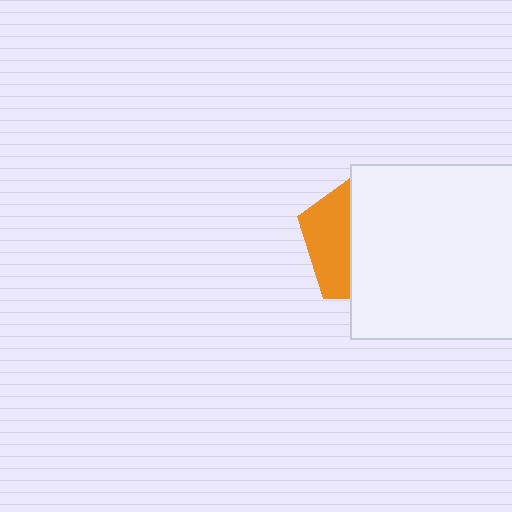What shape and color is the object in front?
The object in front is a white square.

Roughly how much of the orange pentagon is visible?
A small part of it is visible (roughly 33%).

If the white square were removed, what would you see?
You would see the complete orange pentagon.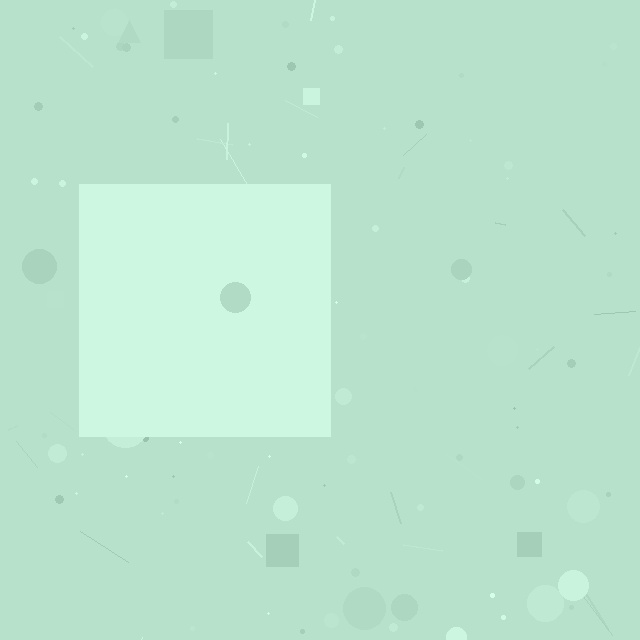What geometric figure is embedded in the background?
A square is embedded in the background.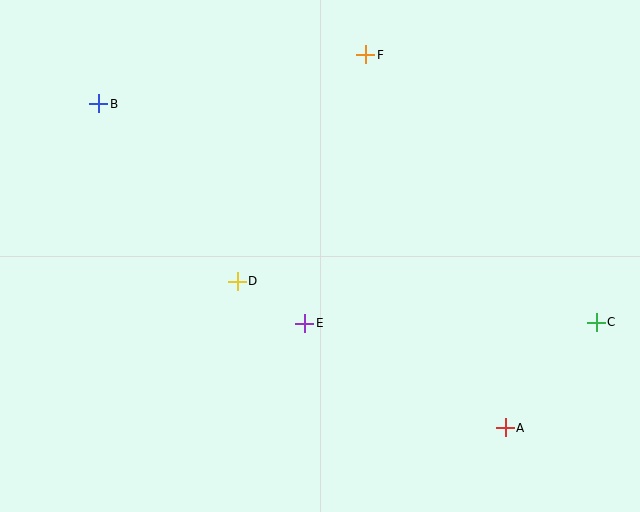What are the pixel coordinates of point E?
Point E is at (305, 323).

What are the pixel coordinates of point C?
Point C is at (596, 322).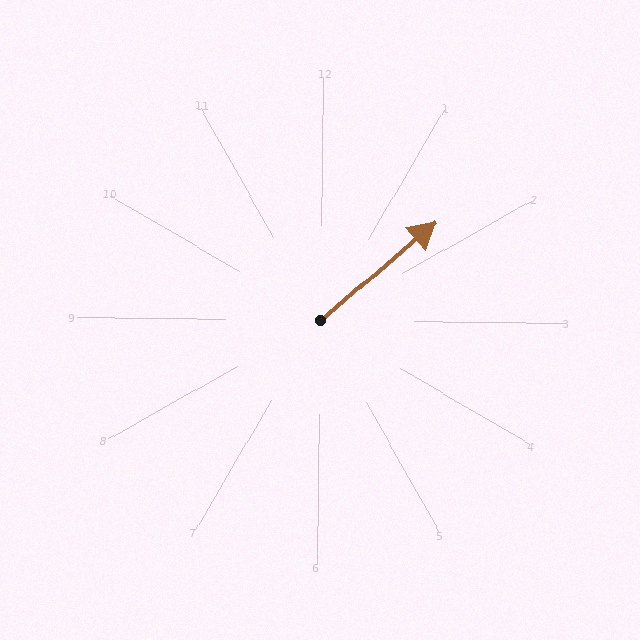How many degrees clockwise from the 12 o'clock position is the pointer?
Approximately 49 degrees.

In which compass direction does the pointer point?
Northeast.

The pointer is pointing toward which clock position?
Roughly 2 o'clock.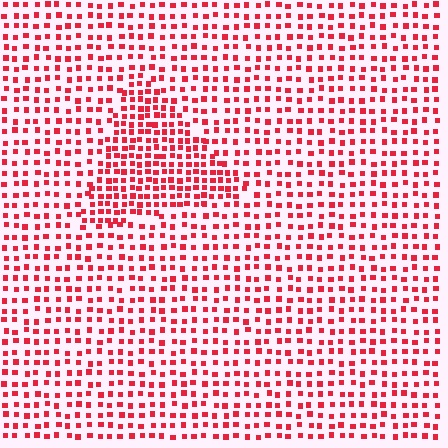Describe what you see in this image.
The image contains small red elements arranged at two different densities. A triangle-shaped region is visible where the elements are more densely packed than the surrounding area.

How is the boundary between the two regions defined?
The boundary is defined by a change in element density (approximately 1.7x ratio). All elements are the same color, size, and shape.